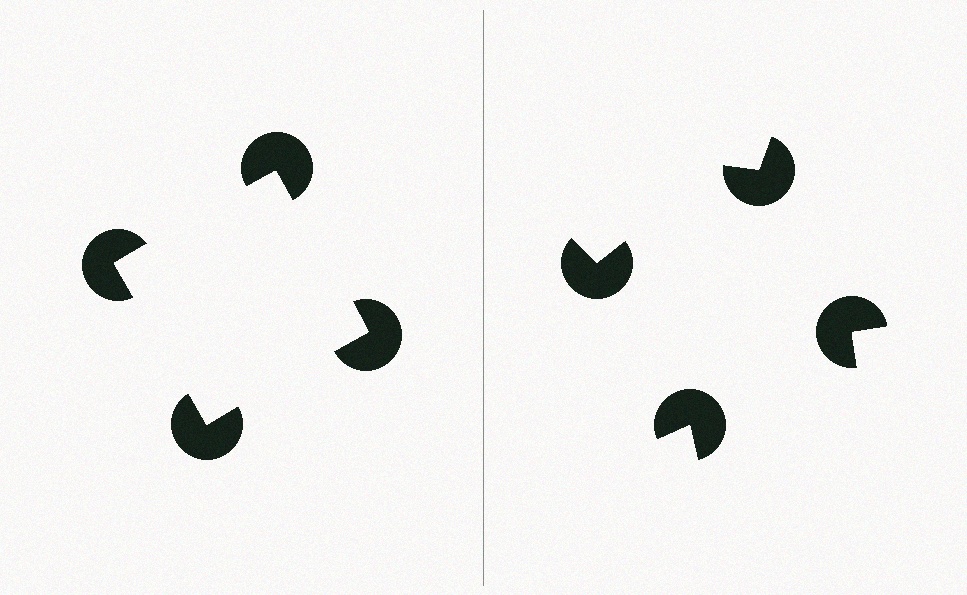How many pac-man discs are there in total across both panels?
8 — 4 on each side.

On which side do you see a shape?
An illusory square appears on the left side. On the right side the wedge cuts are rotated, so no coherent shape forms.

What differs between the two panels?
The pac-man discs are positioned identically on both sides; only the wedge orientations differ. On the left they align to a square; on the right they are misaligned.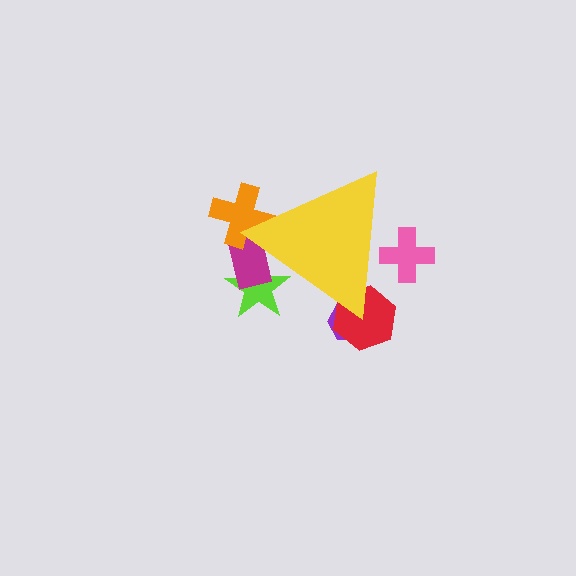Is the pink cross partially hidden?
Yes, the pink cross is partially hidden behind the yellow triangle.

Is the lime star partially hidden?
Yes, the lime star is partially hidden behind the yellow triangle.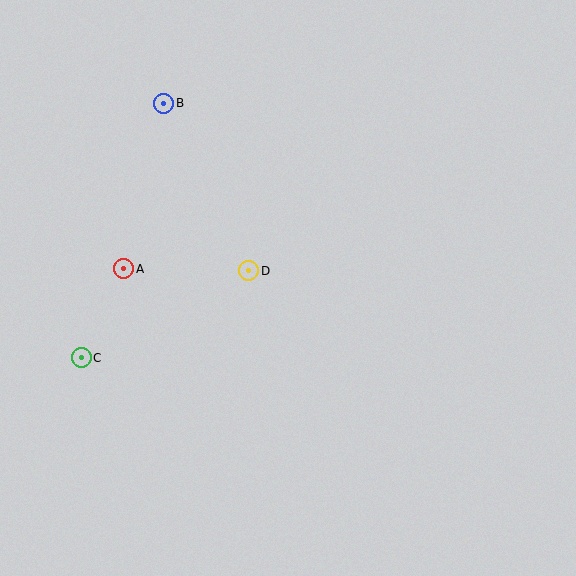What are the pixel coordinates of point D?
Point D is at (249, 271).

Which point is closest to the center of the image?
Point D at (249, 271) is closest to the center.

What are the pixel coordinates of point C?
Point C is at (81, 358).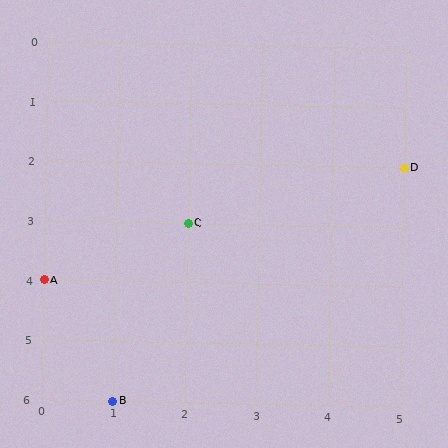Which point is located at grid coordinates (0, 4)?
Point A is at (0, 4).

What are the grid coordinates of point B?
Point B is at grid coordinates (1, 6).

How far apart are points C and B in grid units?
Points C and B are 1 column and 3 rows apart (about 3.2 grid units diagonally).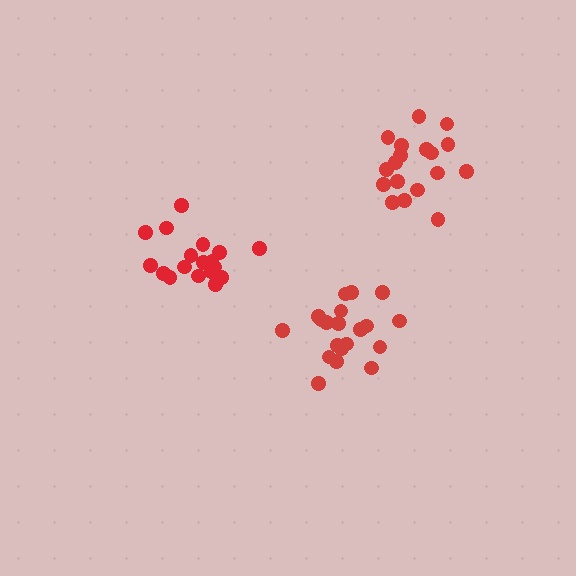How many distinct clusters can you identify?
There are 3 distinct clusters.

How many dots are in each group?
Group 1: 20 dots, Group 2: 19 dots, Group 3: 18 dots (57 total).